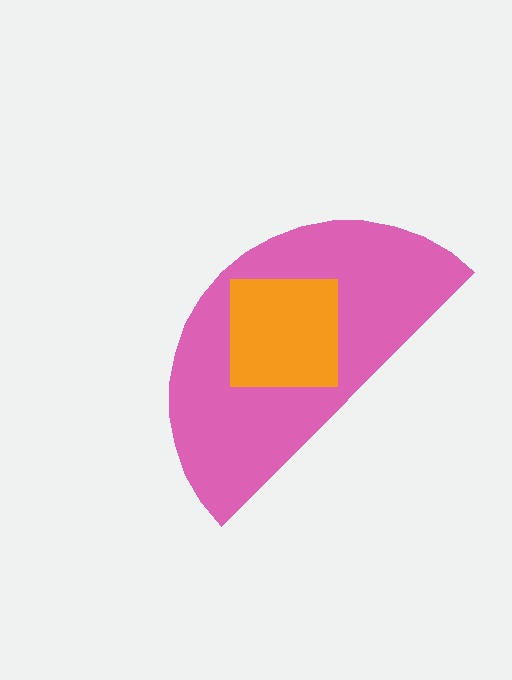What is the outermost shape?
The pink semicircle.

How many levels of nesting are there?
2.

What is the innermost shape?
The orange square.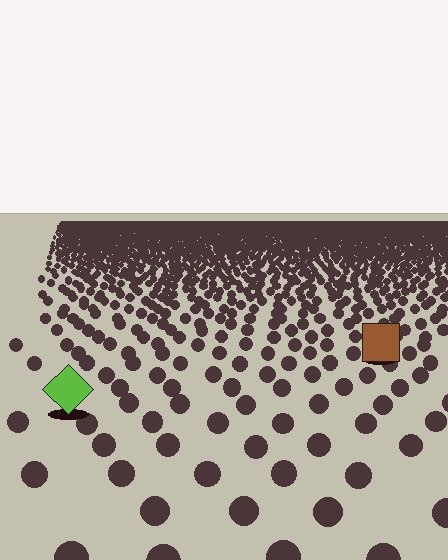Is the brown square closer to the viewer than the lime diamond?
No. The lime diamond is closer — you can tell from the texture gradient: the ground texture is coarser near it.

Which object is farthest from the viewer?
The brown square is farthest from the viewer. It appears smaller and the ground texture around it is denser.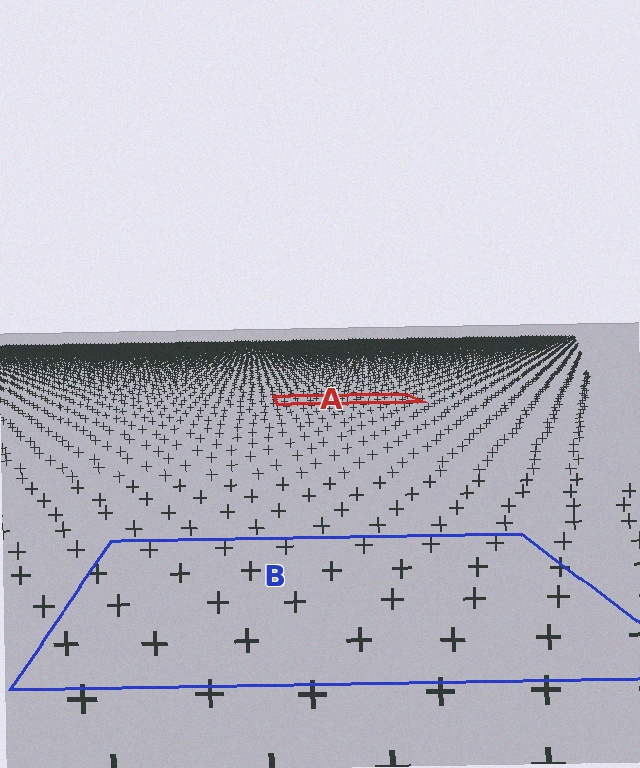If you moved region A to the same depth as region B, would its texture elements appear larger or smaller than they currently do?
They would appear larger. At a closer depth, the same texture elements are projected at a bigger on-screen size.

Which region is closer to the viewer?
Region B is closer. The texture elements there are larger and more spread out.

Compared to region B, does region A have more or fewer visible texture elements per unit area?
Region A has more texture elements per unit area — they are packed more densely because it is farther away.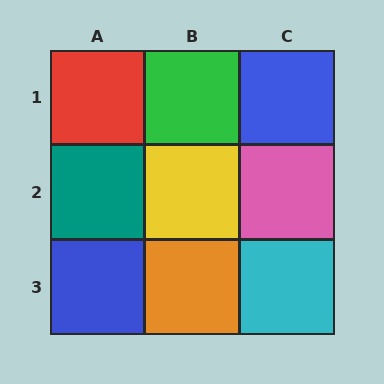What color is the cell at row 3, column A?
Blue.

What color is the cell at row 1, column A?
Red.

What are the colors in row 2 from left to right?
Teal, yellow, pink.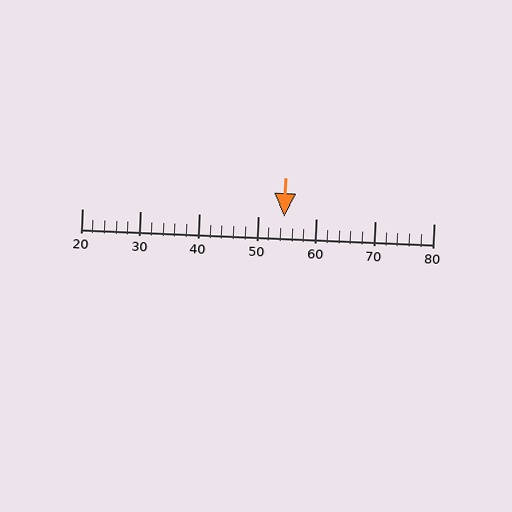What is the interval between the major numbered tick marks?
The major tick marks are spaced 10 units apart.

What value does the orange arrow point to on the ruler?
The orange arrow points to approximately 55.